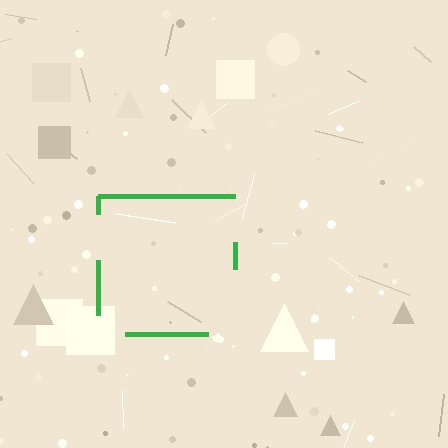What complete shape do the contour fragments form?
The contour fragments form a square.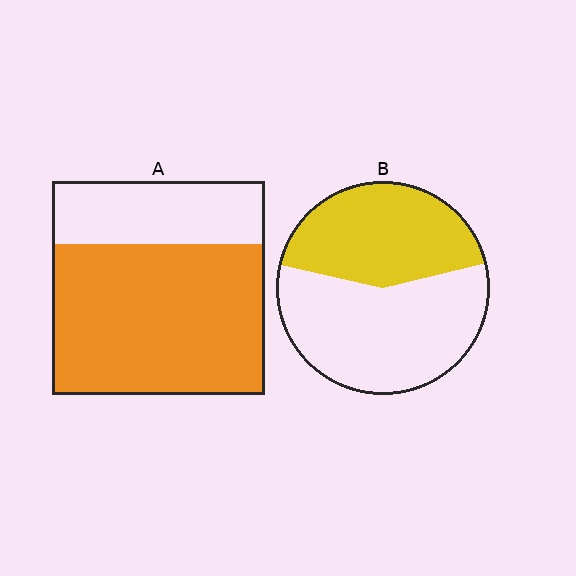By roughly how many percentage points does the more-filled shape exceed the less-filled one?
By roughly 30 percentage points (A over B).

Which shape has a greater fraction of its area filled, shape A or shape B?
Shape A.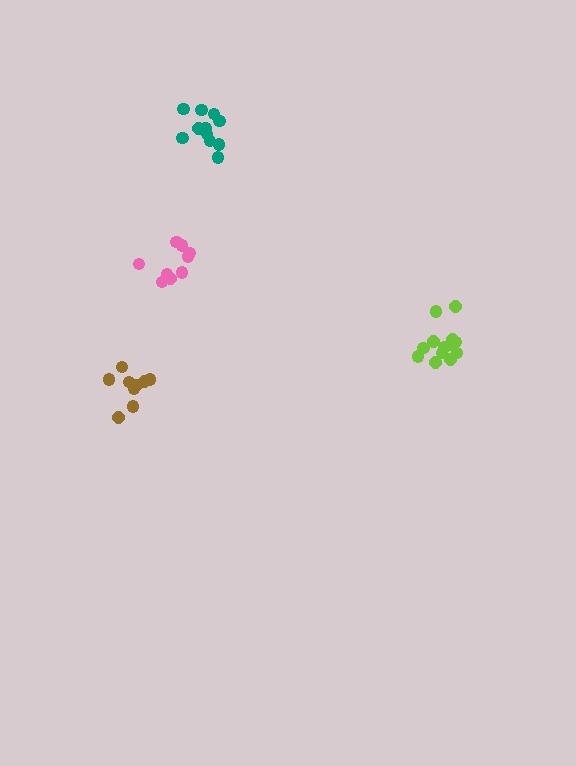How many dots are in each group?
Group 1: 9 dots, Group 2: 13 dots, Group 3: 12 dots, Group 4: 9 dots (43 total).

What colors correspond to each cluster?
The clusters are colored: pink, lime, teal, brown.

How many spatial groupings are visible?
There are 4 spatial groupings.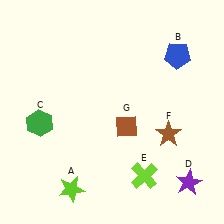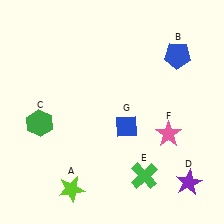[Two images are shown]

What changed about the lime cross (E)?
In Image 1, E is lime. In Image 2, it changed to green.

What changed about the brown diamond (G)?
In Image 1, G is brown. In Image 2, it changed to blue.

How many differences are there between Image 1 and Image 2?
There are 3 differences between the two images.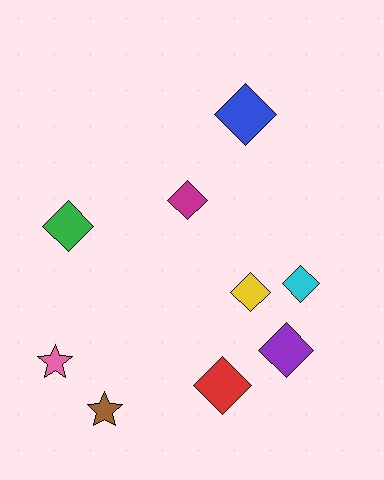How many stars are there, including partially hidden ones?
There are 2 stars.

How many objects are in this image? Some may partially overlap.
There are 9 objects.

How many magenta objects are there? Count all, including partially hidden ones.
There is 1 magenta object.